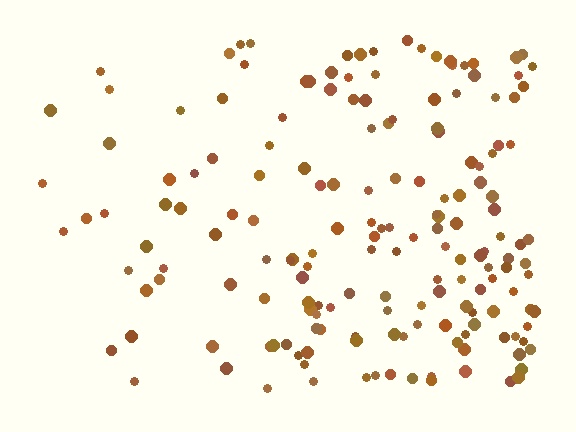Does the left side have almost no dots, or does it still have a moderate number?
Still a moderate number, just noticeably fewer than the right.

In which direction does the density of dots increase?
From left to right, with the right side densest.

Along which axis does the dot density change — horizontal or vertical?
Horizontal.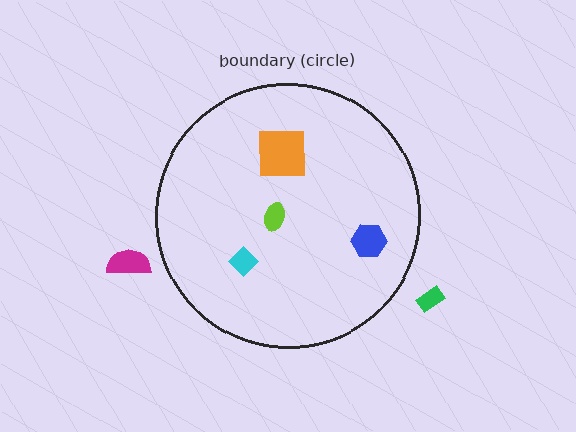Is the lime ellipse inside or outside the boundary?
Inside.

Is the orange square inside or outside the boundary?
Inside.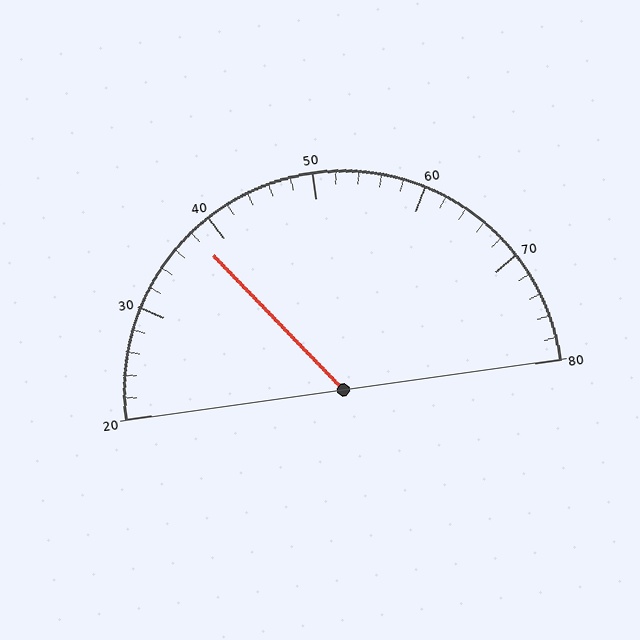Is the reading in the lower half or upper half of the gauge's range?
The reading is in the lower half of the range (20 to 80).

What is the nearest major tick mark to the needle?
The nearest major tick mark is 40.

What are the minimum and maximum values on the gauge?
The gauge ranges from 20 to 80.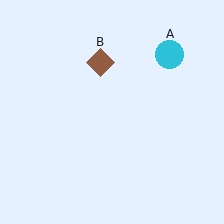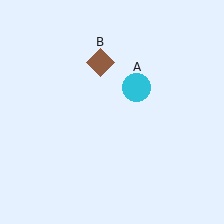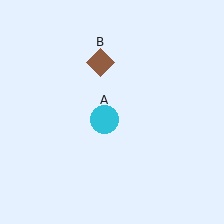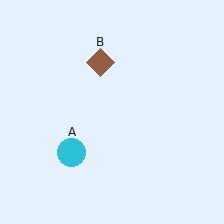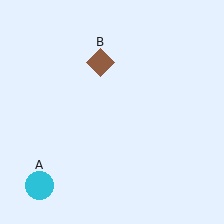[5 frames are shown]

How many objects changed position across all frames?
1 object changed position: cyan circle (object A).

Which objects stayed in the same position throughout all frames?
Brown diamond (object B) remained stationary.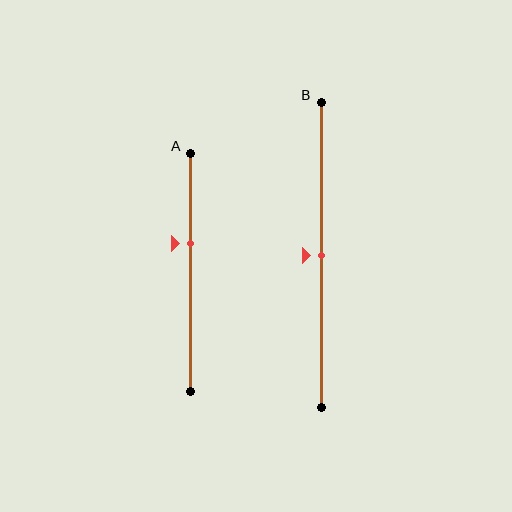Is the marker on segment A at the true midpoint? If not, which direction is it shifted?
No, the marker on segment A is shifted upward by about 12% of the segment length.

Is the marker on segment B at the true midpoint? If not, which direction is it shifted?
Yes, the marker on segment B is at the true midpoint.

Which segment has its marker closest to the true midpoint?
Segment B has its marker closest to the true midpoint.